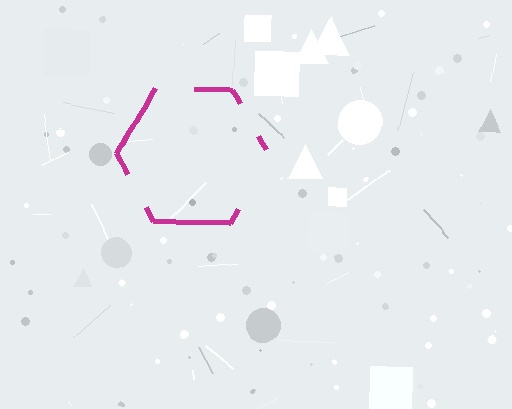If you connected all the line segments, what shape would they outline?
They would outline a hexagon.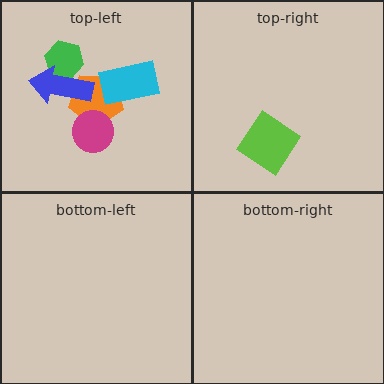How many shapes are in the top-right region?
1.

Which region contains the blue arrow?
The top-left region.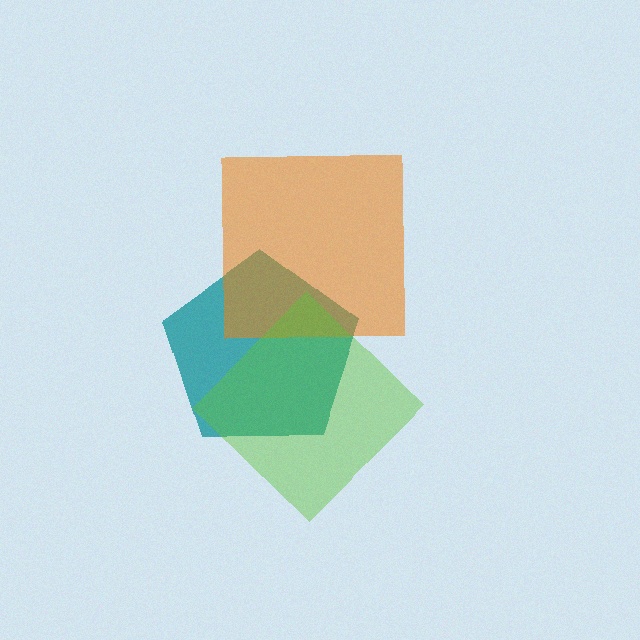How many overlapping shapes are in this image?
There are 3 overlapping shapes in the image.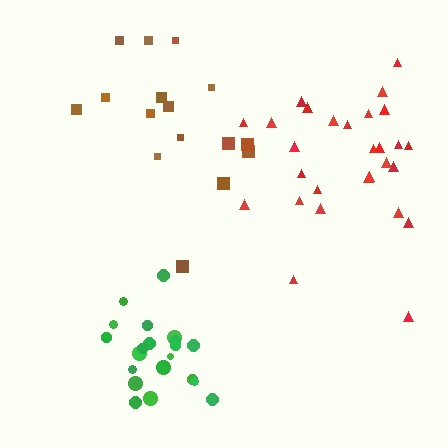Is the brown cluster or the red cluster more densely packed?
Red.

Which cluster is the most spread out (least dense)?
Brown.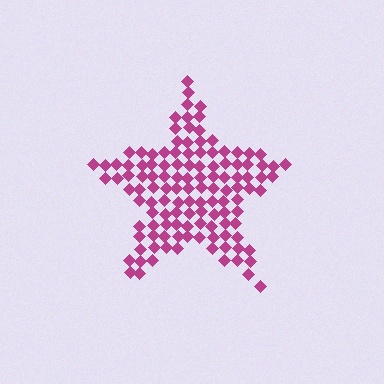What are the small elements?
The small elements are diamonds.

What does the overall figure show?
The overall figure shows a star.